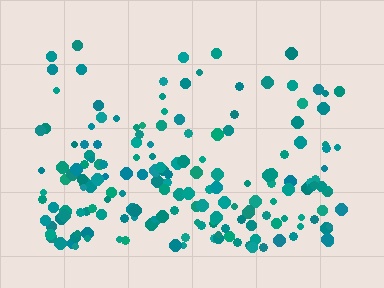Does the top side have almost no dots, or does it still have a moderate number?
Still a moderate number, just noticeably fewer than the bottom.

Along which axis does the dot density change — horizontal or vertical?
Vertical.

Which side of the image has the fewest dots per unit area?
The top.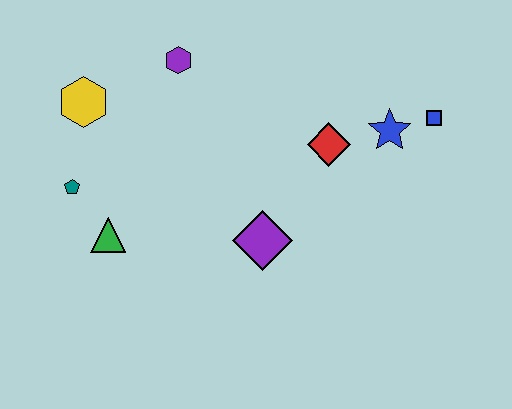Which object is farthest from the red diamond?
The teal pentagon is farthest from the red diamond.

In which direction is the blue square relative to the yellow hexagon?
The blue square is to the right of the yellow hexagon.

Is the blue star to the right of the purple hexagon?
Yes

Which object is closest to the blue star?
The blue square is closest to the blue star.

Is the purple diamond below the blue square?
Yes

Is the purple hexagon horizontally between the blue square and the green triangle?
Yes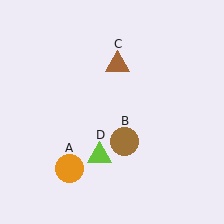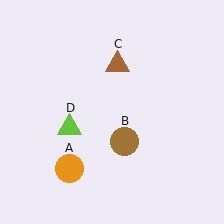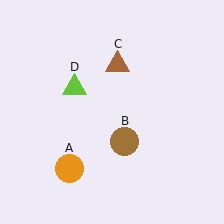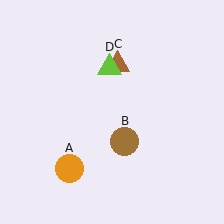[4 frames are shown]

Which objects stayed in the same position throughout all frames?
Orange circle (object A) and brown circle (object B) and brown triangle (object C) remained stationary.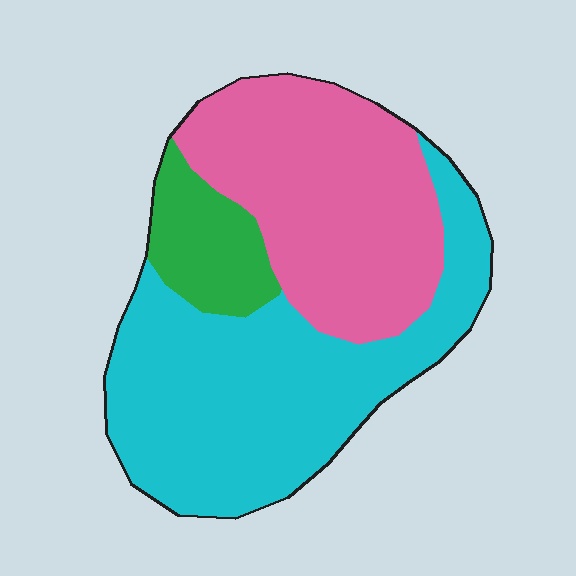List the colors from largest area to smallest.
From largest to smallest: cyan, pink, green.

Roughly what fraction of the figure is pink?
Pink covers about 40% of the figure.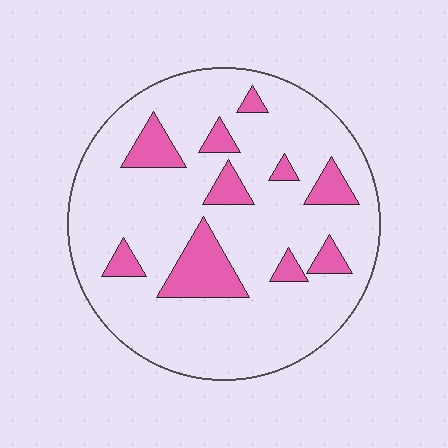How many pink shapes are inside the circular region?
10.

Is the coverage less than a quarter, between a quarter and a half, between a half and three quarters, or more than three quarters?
Less than a quarter.